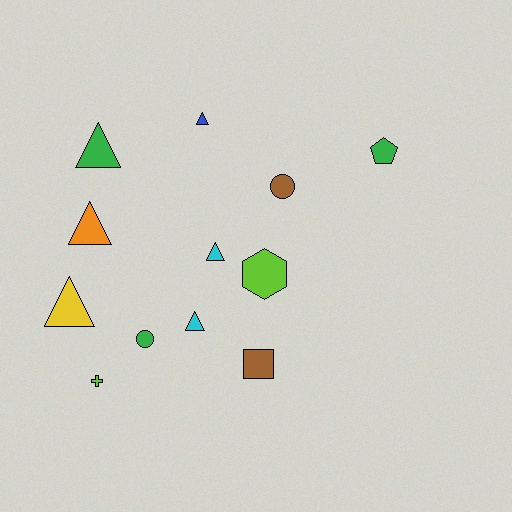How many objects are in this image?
There are 12 objects.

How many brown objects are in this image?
There are 2 brown objects.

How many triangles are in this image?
There are 6 triangles.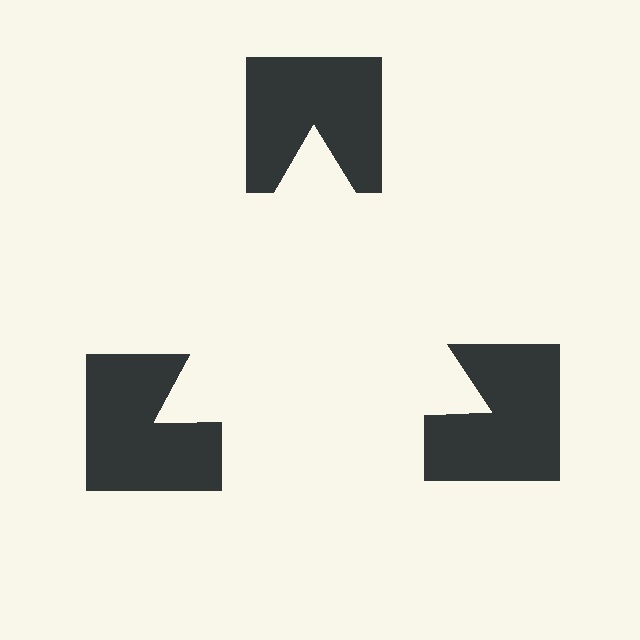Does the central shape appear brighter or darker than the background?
It typically appears slightly brighter than the background, even though no actual brightness change is drawn.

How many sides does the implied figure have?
3 sides.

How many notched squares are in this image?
There are 3 — one at each vertex of the illusory triangle.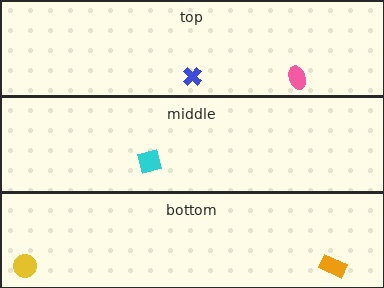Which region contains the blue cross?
The top region.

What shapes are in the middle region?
The cyan square.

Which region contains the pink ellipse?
The top region.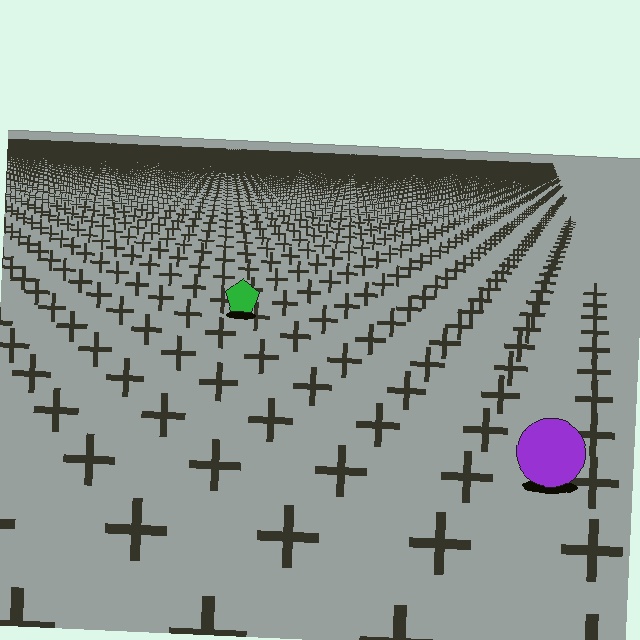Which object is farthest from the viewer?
The green pentagon is farthest from the viewer. It appears smaller and the ground texture around it is denser.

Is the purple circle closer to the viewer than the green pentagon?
Yes. The purple circle is closer — you can tell from the texture gradient: the ground texture is coarser near it.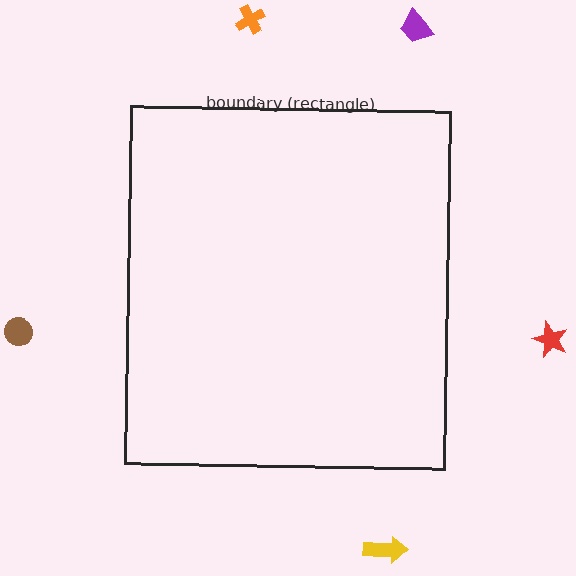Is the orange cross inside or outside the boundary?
Outside.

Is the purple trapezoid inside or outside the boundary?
Outside.